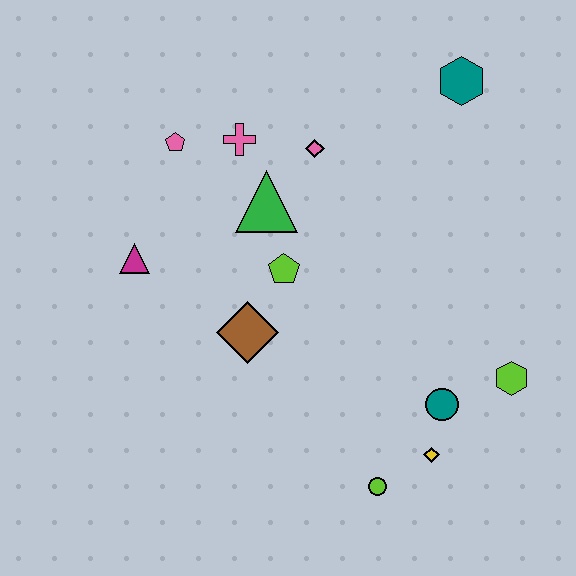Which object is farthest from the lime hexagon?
The pink pentagon is farthest from the lime hexagon.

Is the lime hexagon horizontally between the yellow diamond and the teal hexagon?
No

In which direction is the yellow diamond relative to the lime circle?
The yellow diamond is to the right of the lime circle.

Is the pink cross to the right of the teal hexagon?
No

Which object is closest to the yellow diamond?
The teal circle is closest to the yellow diamond.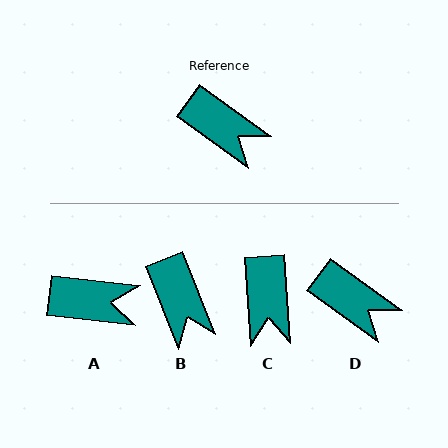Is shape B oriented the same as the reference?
No, it is off by about 33 degrees.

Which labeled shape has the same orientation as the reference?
D.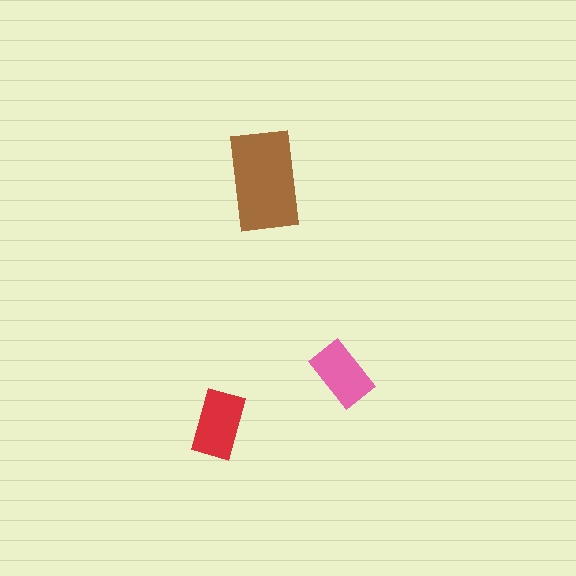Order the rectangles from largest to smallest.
the brown one, the red one, the pink one.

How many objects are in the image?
There are 3 objects in the image.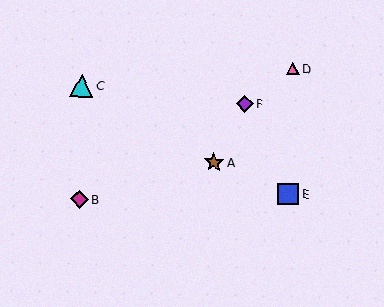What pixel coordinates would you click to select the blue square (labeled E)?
Click at (289, 194) to select the blue square E.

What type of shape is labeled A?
Shape A is a brown star.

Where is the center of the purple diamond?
The center of the purple diamond is at (245, 104).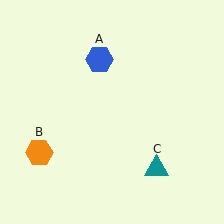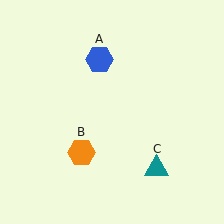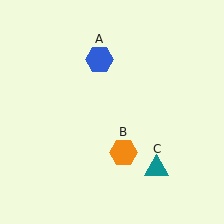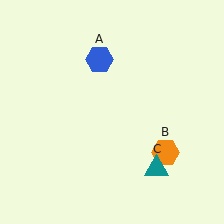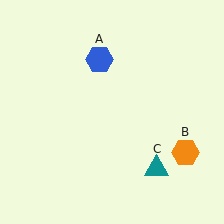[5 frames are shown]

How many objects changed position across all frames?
1 object changed position: orange hexagon (object B).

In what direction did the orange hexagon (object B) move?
The orange hexagon (object B) moved right.